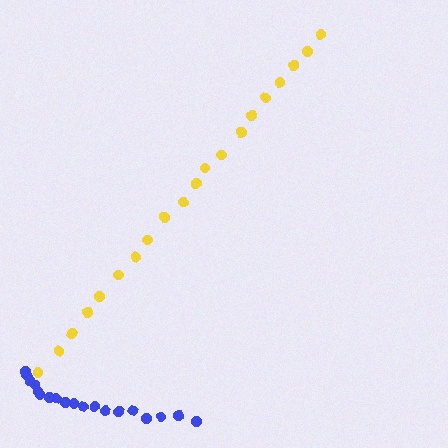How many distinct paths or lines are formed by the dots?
There are 2 distinct paths.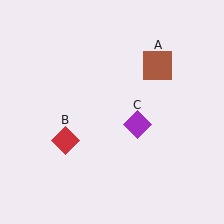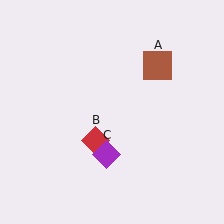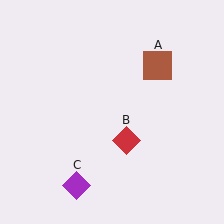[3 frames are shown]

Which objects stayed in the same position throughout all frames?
Brown square (object A) remained stationary.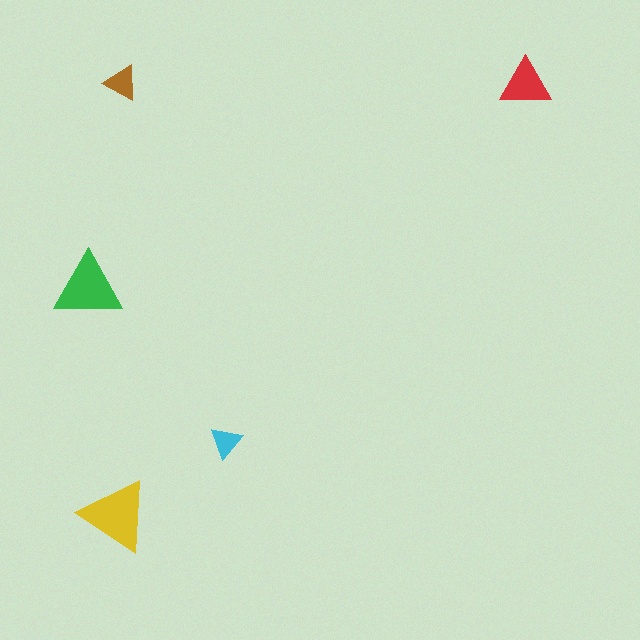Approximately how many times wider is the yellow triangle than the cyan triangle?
About 2 times wider.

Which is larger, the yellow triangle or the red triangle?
The yellow one.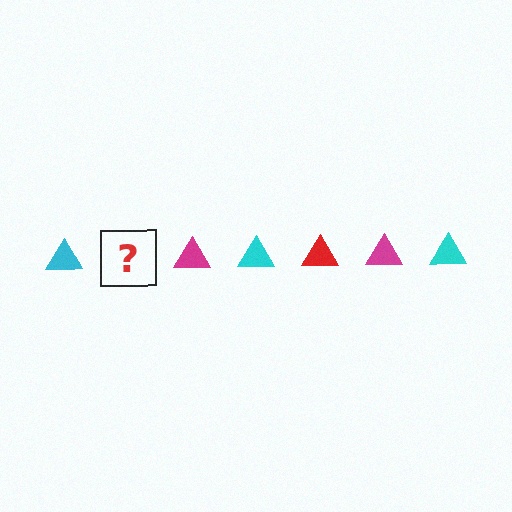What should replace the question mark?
The question mark should be replaced with a red triangle.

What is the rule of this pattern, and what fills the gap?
The rule is that the pattern cycles through cyan, red, magenta triangles. The gap should be filled with a red triangle.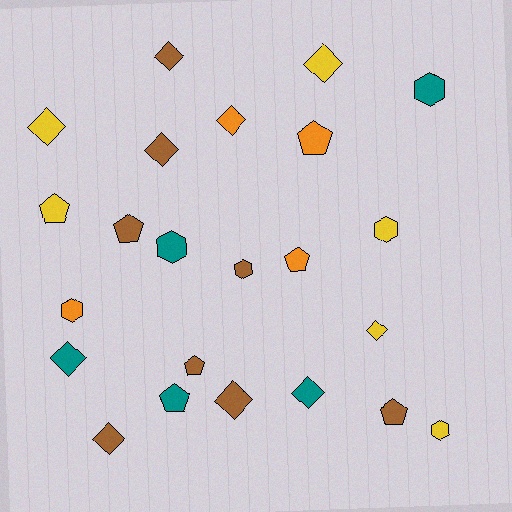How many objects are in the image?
There are 23 objects.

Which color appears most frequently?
Brown, with 8 objects.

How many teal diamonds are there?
There are 2 teal diamonds.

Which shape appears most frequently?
Diamond, with 10 objects.